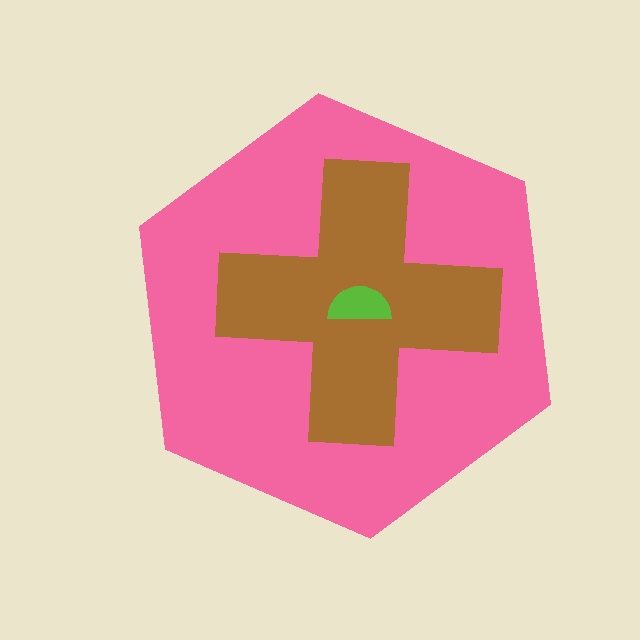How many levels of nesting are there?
3.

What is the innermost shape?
The lime semicircle.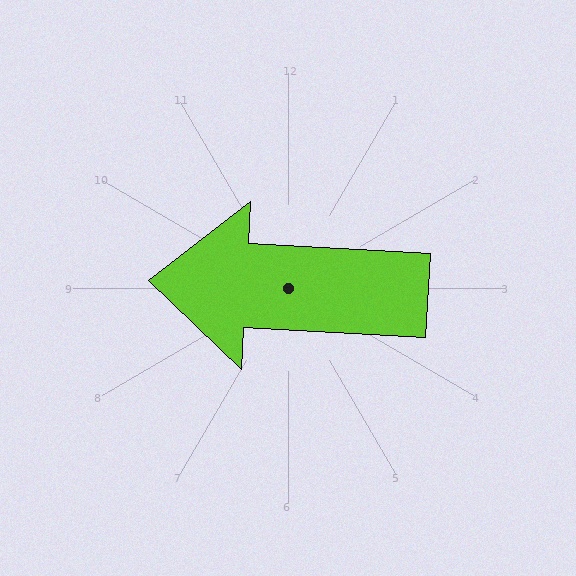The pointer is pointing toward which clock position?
Roughly 9 o'clock.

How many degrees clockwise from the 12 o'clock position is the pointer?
Approximately 273 degrees.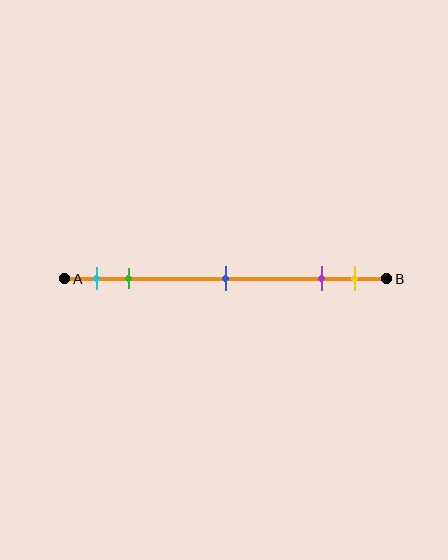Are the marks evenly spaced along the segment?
No, the marks are not evenly spaced.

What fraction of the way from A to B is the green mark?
The green mark is approximately 20% (0.2) of the way from A to B.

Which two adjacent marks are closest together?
The purple and yellow marks are the closest adjacent pair.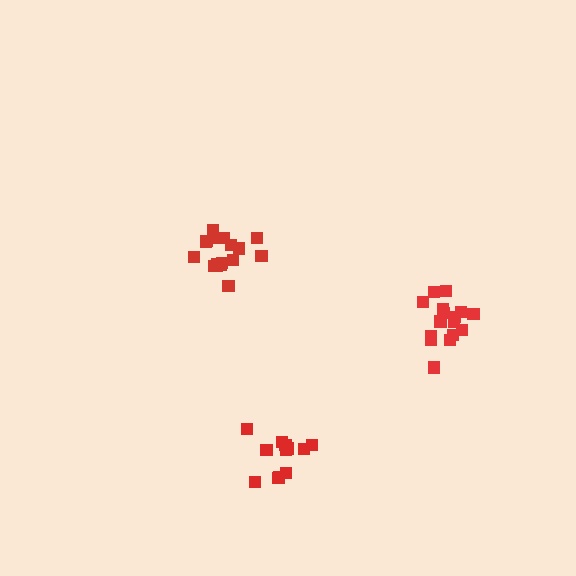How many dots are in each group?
Group 1: 12 dots, Group 2: 17 dots, Group 3: 16 dots (45 total).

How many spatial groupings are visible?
There are 3 spatial groupings.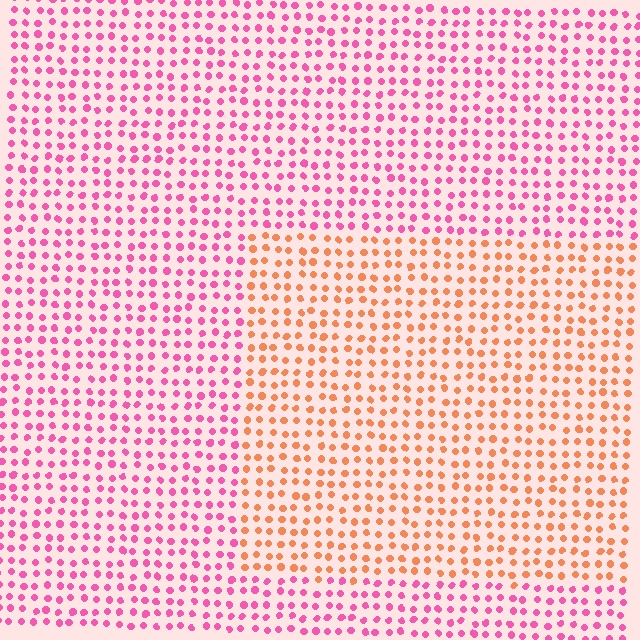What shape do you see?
I see a rectangle.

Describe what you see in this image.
The image is filled with small pink elements in a uniform arrangement. A rectangle-shaped region is visible where the elements are tinted to a slightly different hue, forming a subtle color boundary.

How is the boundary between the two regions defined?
The boundary is defined purely by a slight shift in hue (about 53 degrees). Spacing, size, and orientation are identical on both sides.